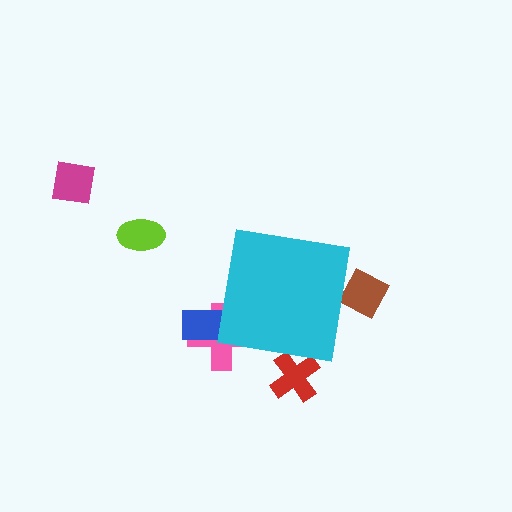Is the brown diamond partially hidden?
Yes, the brown diamond is partially hidden behind the cyan square.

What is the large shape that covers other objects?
A cyan square.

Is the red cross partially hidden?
Yes, the red cross is partially hidden behind the cyan square.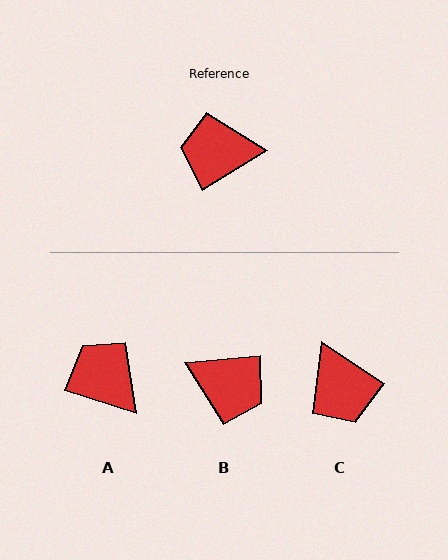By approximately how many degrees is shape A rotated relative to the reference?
Approximately 49 degrees clockwise.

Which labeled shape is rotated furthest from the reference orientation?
B, about 154 degrees away.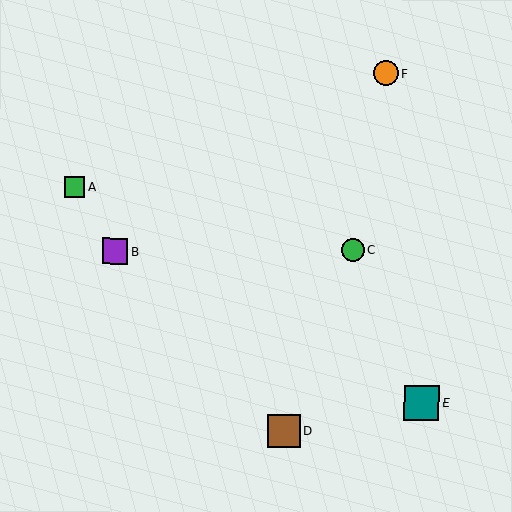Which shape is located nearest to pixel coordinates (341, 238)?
The green circle (labeled C) at (353, 250) is nearest to that location.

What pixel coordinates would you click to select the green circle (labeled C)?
Click at (353, 250) to select the green circle C.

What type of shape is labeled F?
Shape F is an orange circle.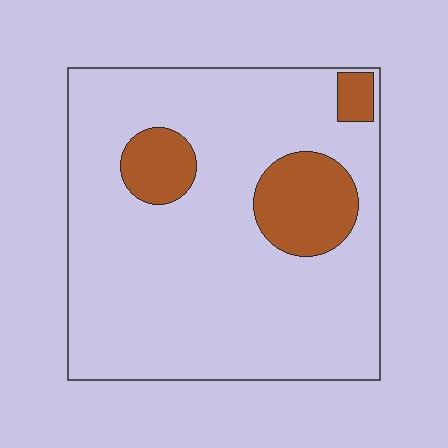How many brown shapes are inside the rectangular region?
3.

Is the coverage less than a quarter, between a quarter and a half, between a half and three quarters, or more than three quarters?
Less than a quarter.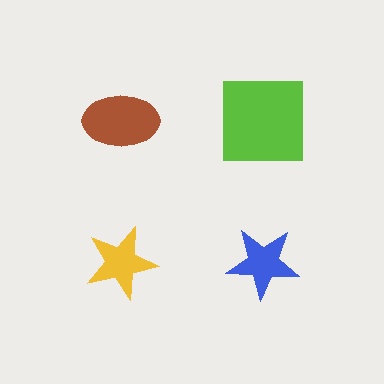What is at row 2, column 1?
A yellow star.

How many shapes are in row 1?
2 shapes.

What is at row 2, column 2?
A blue star.